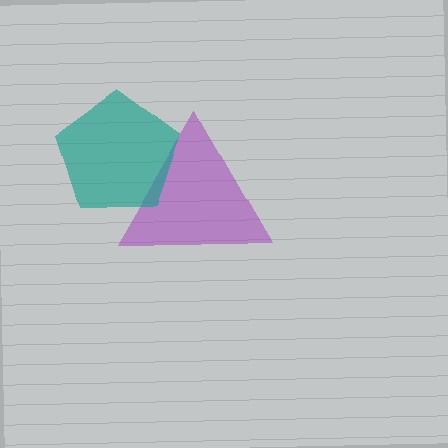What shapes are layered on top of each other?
The layered shapes are: a purple triangle, a teal pentagon.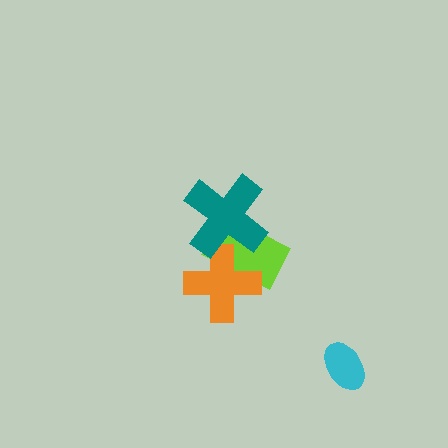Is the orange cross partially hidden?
Yes, it is partially covered by another shape.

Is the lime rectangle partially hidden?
Yes, it is partially covered by another shape.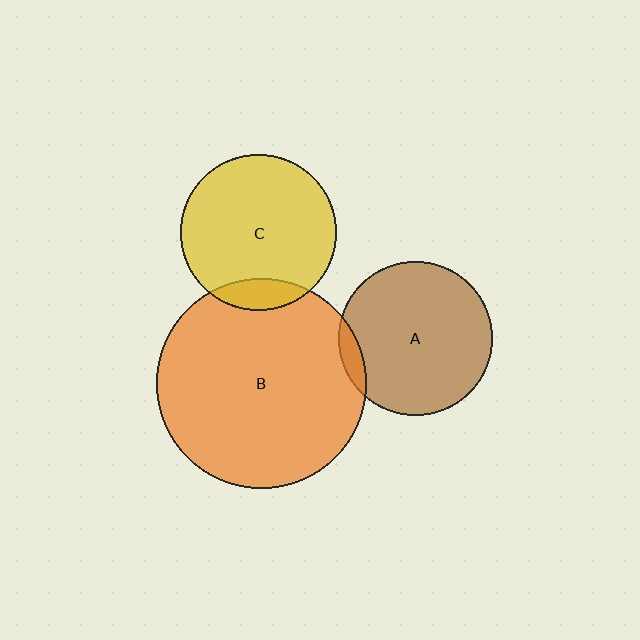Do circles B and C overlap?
Yes.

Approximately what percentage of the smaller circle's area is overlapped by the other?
Approximately 10%.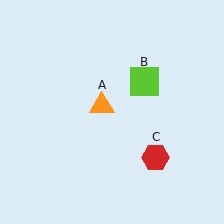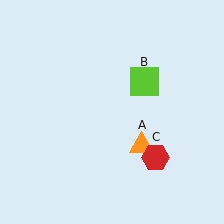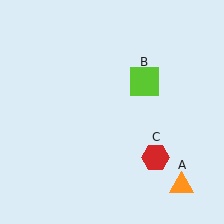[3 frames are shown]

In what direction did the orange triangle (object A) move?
The orange triangle (object A) moved down and to the right.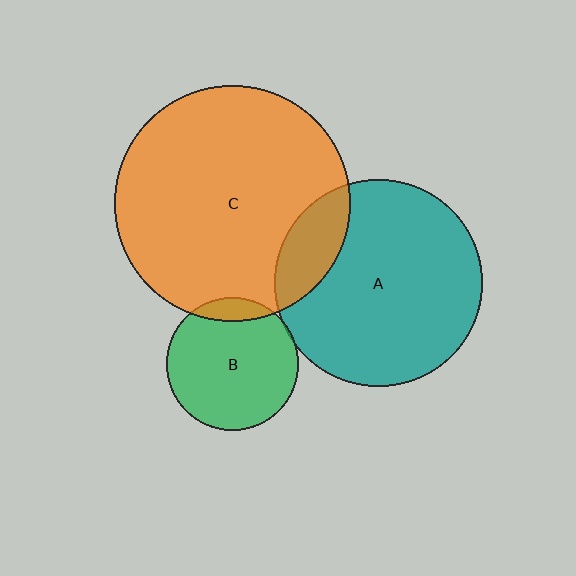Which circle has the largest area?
Circle C (orange).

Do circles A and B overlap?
Yes.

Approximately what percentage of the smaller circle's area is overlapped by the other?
Approximately 5%.